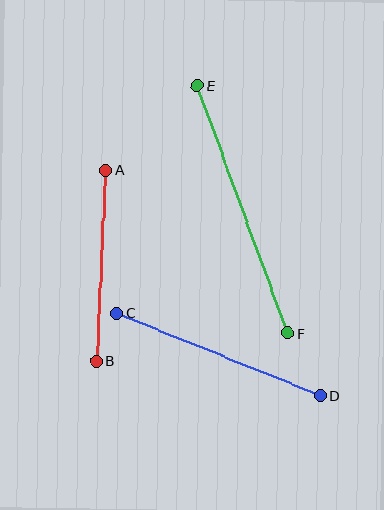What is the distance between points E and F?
The distance is approximately 264 pixels.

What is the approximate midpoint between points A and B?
The midpoint is at approximately (101, 266) pixels.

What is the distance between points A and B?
The distance is approximately 191 pixels.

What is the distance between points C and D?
The distance is approximately 220 pixels.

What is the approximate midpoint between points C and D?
The midpoint is at approximately (218, 354) pixels.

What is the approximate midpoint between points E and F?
The midpoint is at approximately (242, 209) pixels.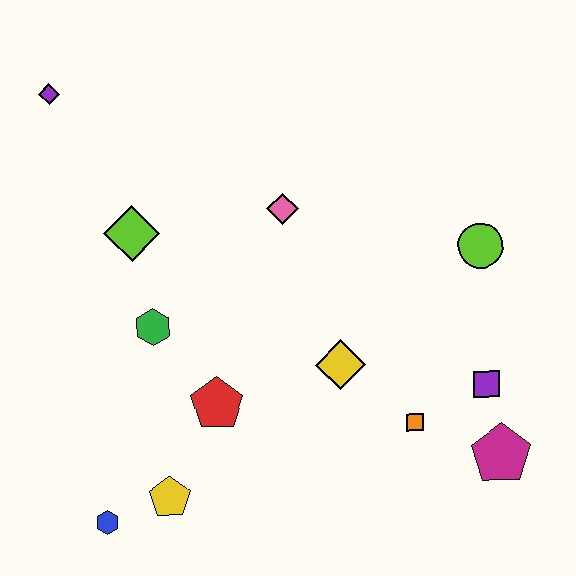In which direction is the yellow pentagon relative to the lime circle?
The yellow pentagon is to the left of the lime circle.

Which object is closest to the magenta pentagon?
The purple square is closest to the magenta pentagon.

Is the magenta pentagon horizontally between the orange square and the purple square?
No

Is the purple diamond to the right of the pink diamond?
No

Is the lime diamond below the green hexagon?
No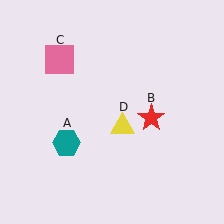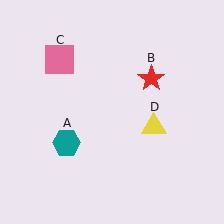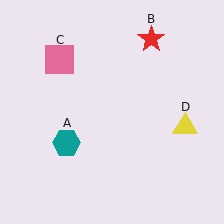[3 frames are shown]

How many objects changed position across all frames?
2 objects changed position: red star (object B), yellow triangle (object D).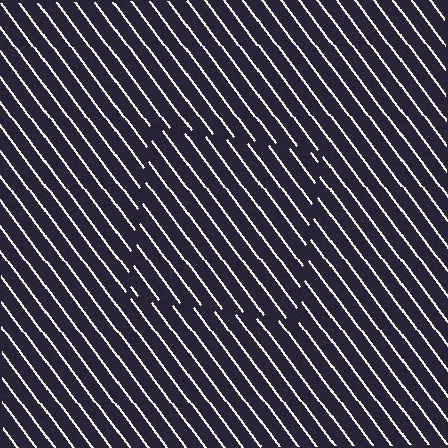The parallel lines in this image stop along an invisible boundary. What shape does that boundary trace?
An illusory square. The interior of the shape contains the same grating, shifted by half a period — the contour is defined by the phase discontinuity where line-ends from the inner and outer gratings abut.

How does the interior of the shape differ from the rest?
The interior of the shape contains the same grating, shifted by half a period — the contour is defined by the phase discontinuity where line-ends from the inner and outer gratings abut.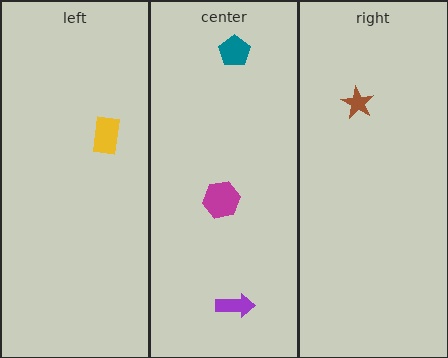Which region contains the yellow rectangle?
The left region.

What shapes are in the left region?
The yellow rectangle.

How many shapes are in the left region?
1.